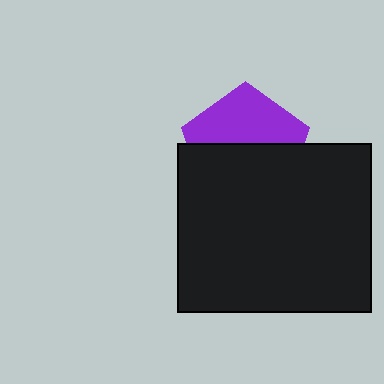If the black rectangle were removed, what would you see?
You would see the complete purple pentagon.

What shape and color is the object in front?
The object in front is a black rectangle.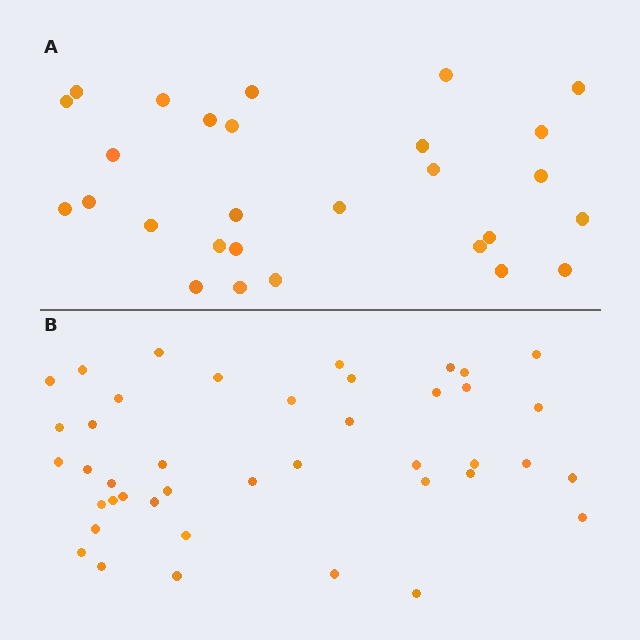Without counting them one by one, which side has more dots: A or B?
Region B (the bottom region) has more dots.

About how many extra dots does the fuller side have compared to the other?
Region B has approximately 15 more dots than region A.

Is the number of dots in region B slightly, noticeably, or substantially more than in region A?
Region B has substantially more. The ratio is roughly 1.5 to 1.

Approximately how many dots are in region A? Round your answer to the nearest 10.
About 30 dots. (The exact count is 28, which rounds to 30.)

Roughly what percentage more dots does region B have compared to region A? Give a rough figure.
About 50% more.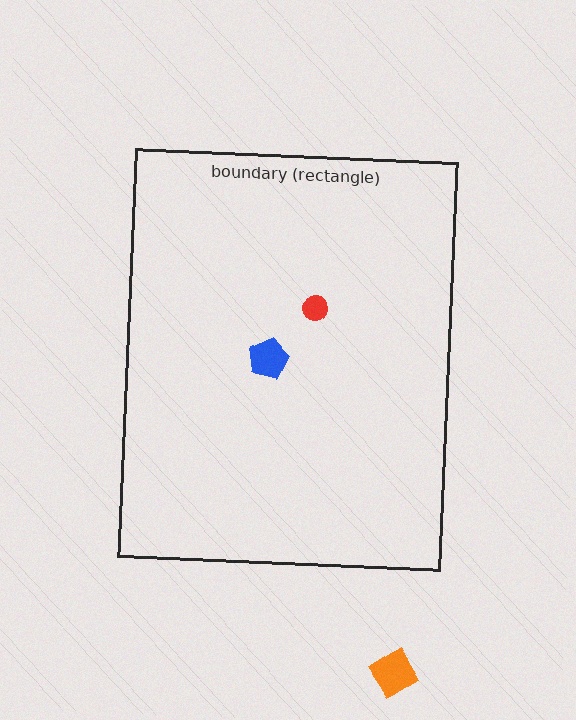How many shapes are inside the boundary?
2 inside, 1 outside.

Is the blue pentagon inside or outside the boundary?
Inside.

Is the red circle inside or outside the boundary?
Inside.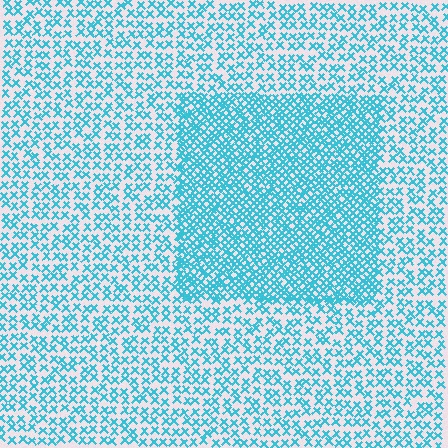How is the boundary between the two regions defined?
The boundary is defined by a change in element density (approximately 2.0x ratio). All elements are the same color, size, and shape.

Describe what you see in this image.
The image contains small cyan elements arranged at two different densities. A rectangle-shaped region is visible where the elements are more densely packed than the surrounding area.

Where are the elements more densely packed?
The elements are more densely packed inside the rectangle boundary.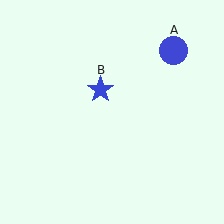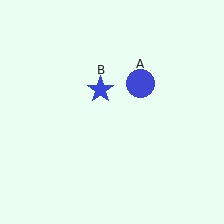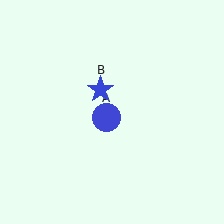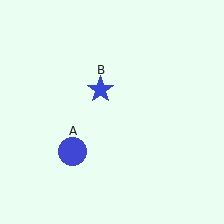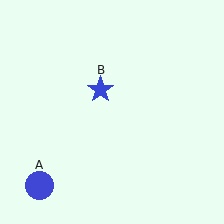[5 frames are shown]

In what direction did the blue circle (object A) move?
The blue circle (object A) moved down and to the left.